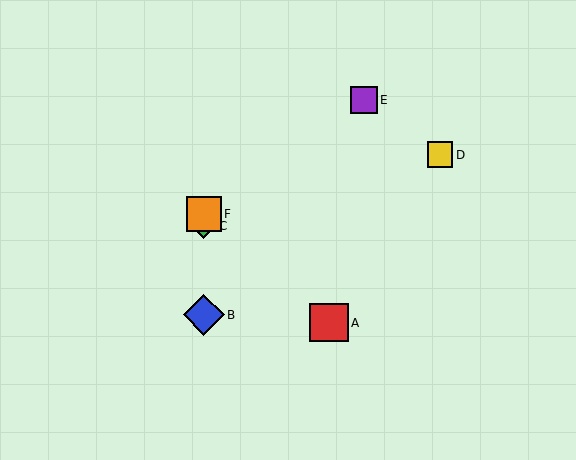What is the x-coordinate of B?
Object B is at x≈204.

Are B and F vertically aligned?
Yes, both are at x≈204.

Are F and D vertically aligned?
No, F is at x≈204 and D is at x≈440.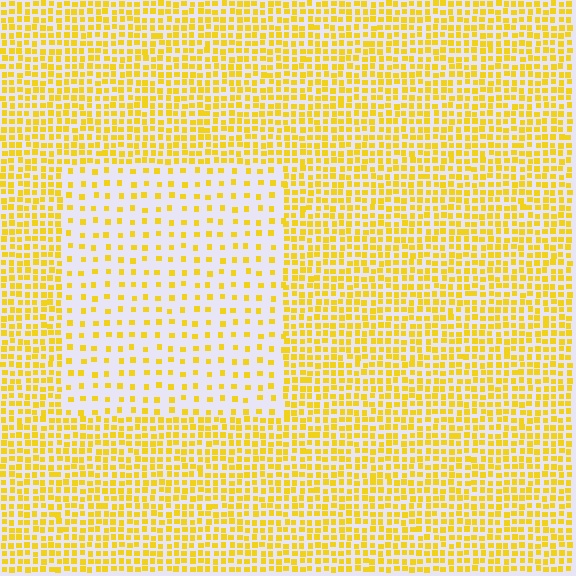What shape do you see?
I see a rectangle.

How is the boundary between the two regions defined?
The boundary is defined by a change in element density (approximately 2.6x ratio). All elements are the same color, size, and shape.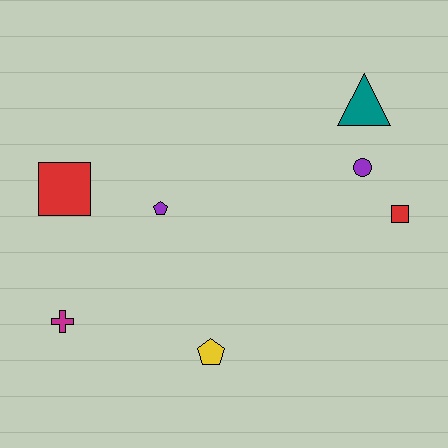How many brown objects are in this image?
There are no brown objects.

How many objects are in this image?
There are 7 objects.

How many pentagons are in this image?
There are 2 pentagons.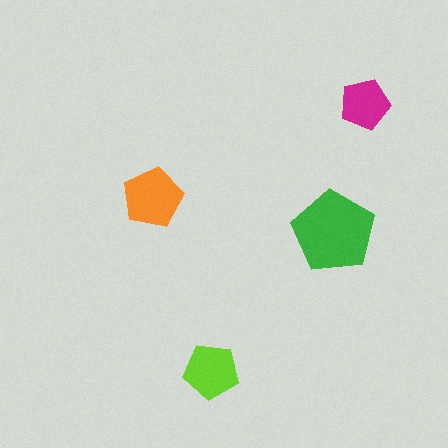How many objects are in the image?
There are 4 objects in the image.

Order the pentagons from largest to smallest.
the green one, the orange one, the lime one, the magenta one.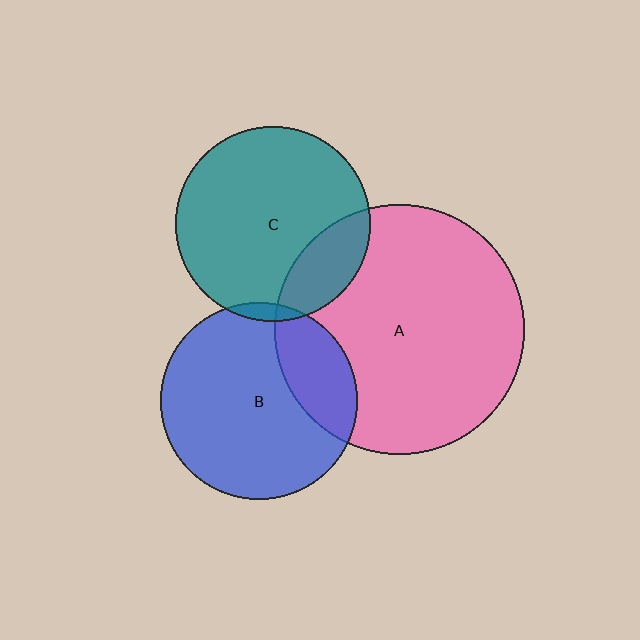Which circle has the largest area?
Circle A (pink).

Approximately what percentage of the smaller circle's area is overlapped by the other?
Approximately 25%.